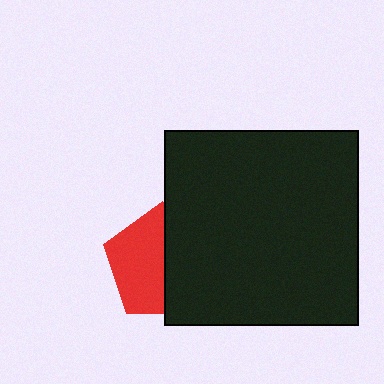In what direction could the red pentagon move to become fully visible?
The red pentagon could move left. That would shift it out from behind the black square entirely.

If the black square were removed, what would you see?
You would see the complete red pentagon.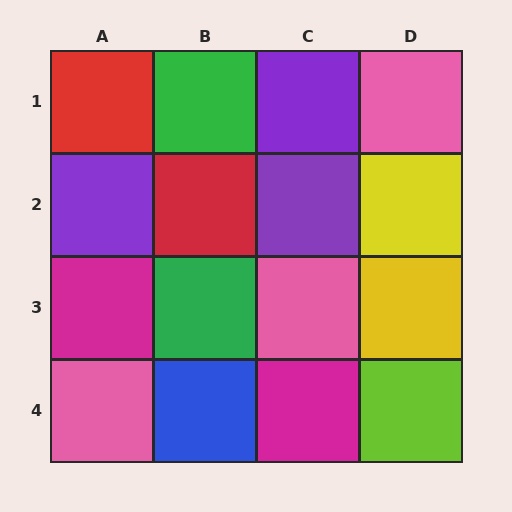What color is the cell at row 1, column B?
Green.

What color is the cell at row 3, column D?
Yellow.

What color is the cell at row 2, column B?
Red.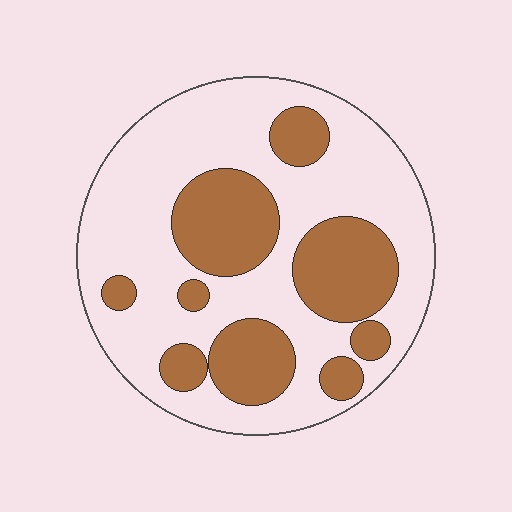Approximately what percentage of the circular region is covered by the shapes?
Approximately 35%.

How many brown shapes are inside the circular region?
9.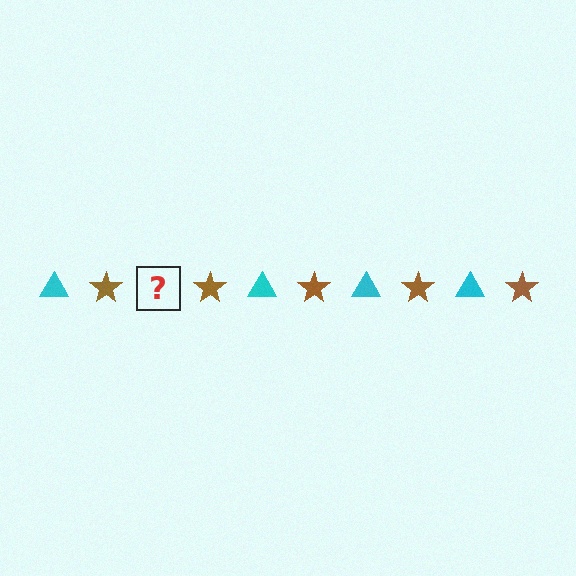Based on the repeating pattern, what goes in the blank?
The blank should be a cyan triangle.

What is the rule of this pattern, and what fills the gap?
The rule is that the pattern alternates between cyan triangle and brown star. The gap should be filled with a cyan triangle.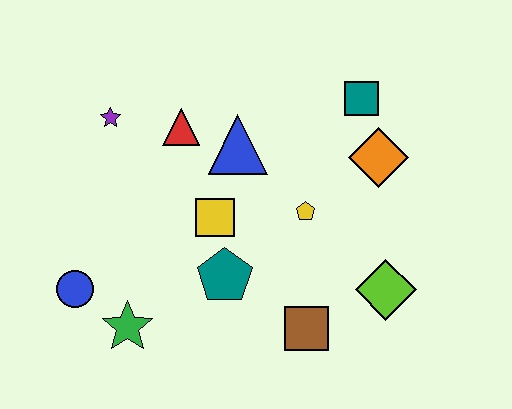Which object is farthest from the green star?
The teal square is farthest from the green star.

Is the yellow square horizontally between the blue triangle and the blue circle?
Yes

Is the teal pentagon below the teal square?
Yes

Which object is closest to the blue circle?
The green star is closest to the blue circle.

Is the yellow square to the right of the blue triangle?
No